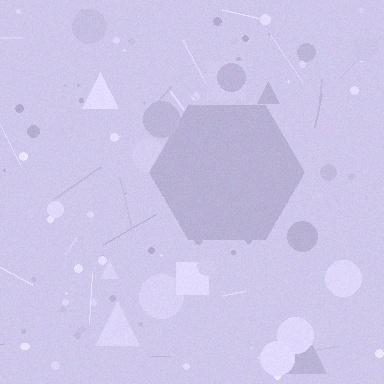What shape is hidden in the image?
A hexagon is hidden in the image.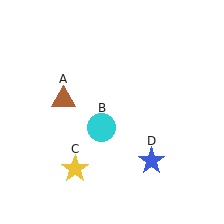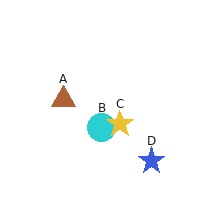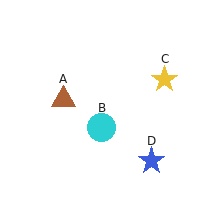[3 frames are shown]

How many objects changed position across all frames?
1 object changed position: yellow star (object C).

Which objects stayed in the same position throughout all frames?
Brown triangle (object A) and cyan circle (object B) and blue star (object D) remained stationary.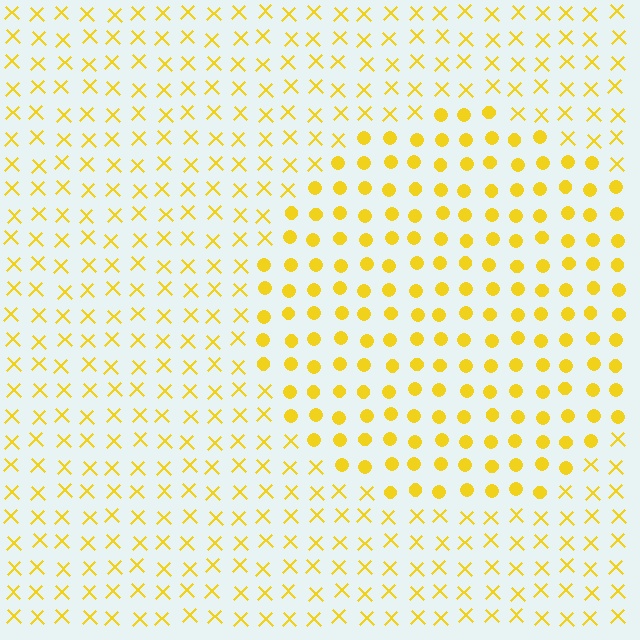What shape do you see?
I see a circle.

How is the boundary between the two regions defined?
The boundary is defined by a change in element shape: circles inside vs. X marks outside. All elements share the same color and spacing.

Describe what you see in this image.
The image is filled with small yellow elements arranged in a uniform grid. A circle-shaped region contains circles, while the surrounding area contains X marks. The boundary is defined purely by the change in element shape.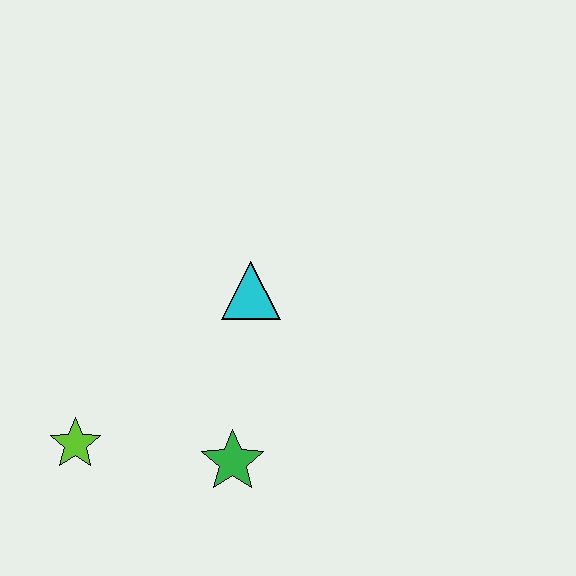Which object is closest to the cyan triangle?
The green star is closest to the cyan triangle.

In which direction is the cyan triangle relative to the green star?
The cyan triangle is above the green star.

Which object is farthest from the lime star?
The cyan triangle is farthest from the lime star.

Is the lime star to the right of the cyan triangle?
No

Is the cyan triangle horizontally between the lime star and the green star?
No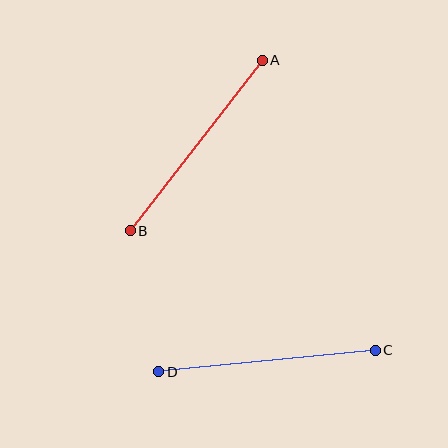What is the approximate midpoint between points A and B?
The midpoint is at approximately (196, 146) pixels.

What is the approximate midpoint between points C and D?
The midpoint is at approximately (267, 361) pixels.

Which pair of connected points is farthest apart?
Points C and D are farthest apart.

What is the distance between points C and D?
The distance is approximately 217 pixels.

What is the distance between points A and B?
The distance is approximately 216 pixels.